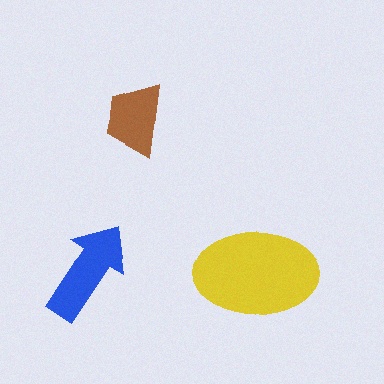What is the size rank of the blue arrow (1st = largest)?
2nd.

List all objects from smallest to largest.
The brown trapezoid, the blue arrow, the yellow ellipse.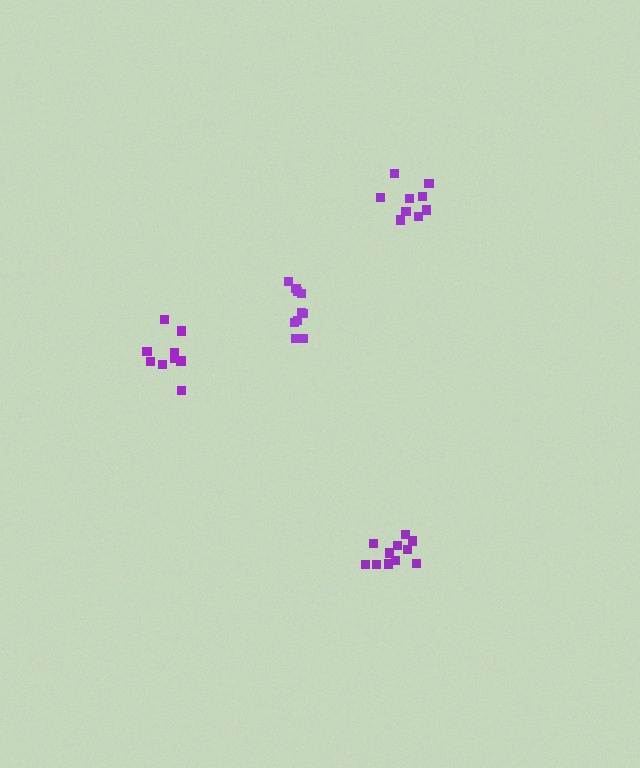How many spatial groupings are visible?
There are 4 spatial groupings.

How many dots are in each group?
Group 1: 11 dots, Group 2: 9 dots, Group 3: 9 dots, Group 4: 10 dots (39 total).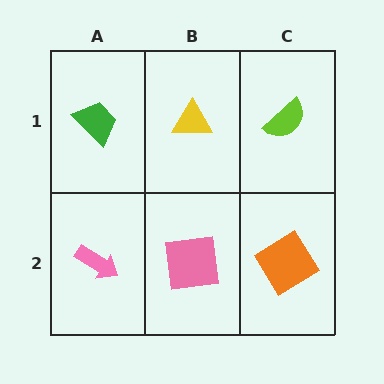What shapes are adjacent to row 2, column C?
A lime semicircle (row 1, column C), a pink square (row 2, column B).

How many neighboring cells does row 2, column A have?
2.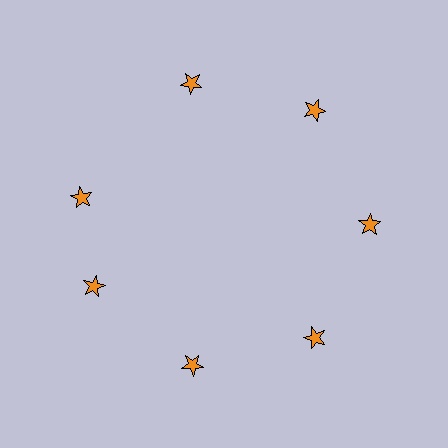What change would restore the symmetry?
The symmetry would be restored by rotating it back into even spacing with its neighbors so that all 7 stars sit at equal angles and equal distance from the center.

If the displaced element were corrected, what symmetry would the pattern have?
It would have 7-fold rotational symmetry — the pattern would map onto itself every 51 degrees.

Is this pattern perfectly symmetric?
No. The 7 orange stars are arranged in a ring, but one element near the 10 o'clock position is rotated out of alignment along the ring, breaking the 7-fold rotational symmetry.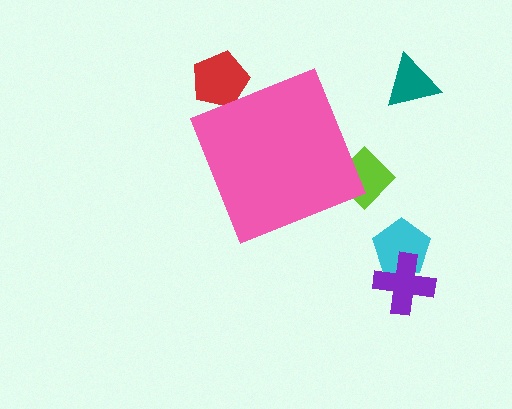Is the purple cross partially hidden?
No, the purple cross is fully visible.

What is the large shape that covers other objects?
A pink diamond.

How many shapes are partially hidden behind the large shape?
2 shapes are partially hidden.